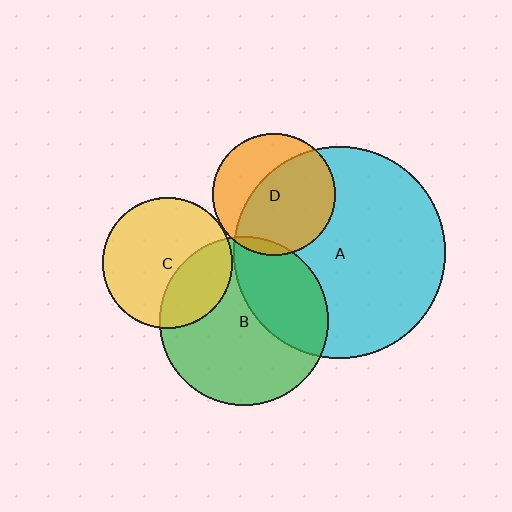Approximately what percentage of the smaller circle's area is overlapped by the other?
Approximately 5%.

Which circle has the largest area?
Circle A (cyan).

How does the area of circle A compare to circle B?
Approximately 1.6 times.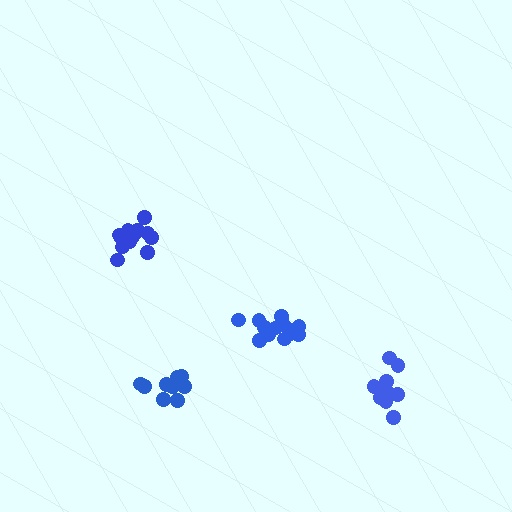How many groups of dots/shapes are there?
There are 4 groups.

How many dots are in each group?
Group 1: 14 dots, Group 2: 14 dots, Group 3: 9 dots, Group 4: 9 dots (46 total).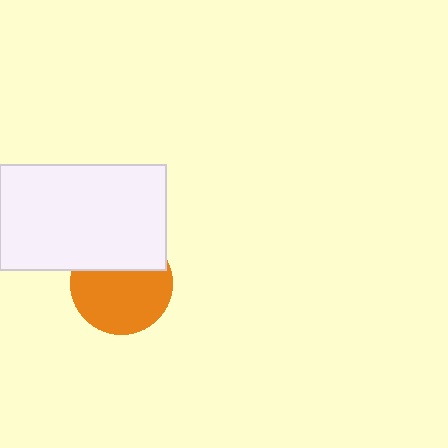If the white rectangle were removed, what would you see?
You would see the complete orange circle.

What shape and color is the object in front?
The object in front is a white rectangle.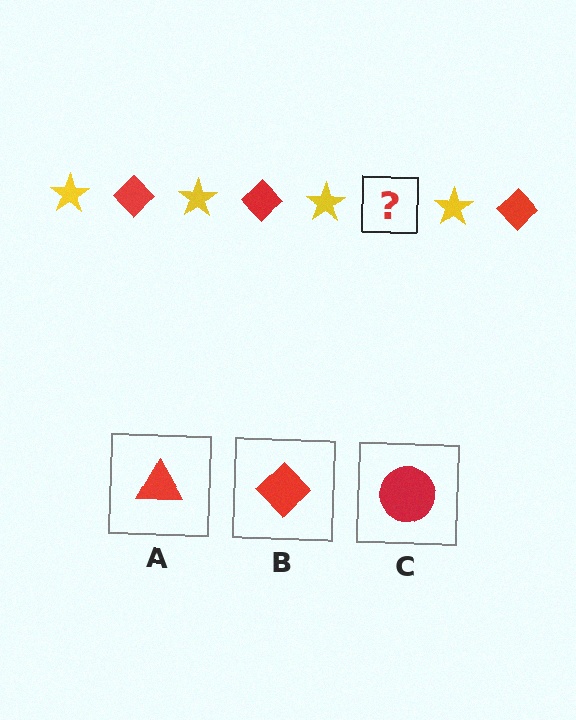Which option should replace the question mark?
Option B.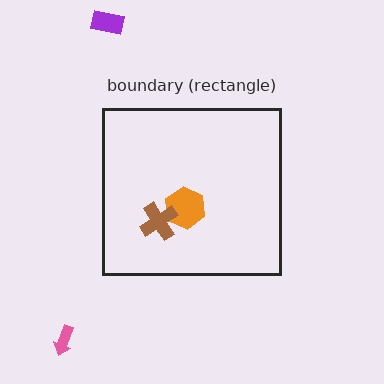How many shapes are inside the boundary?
2 inside, 2 outside.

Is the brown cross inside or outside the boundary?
Inside.